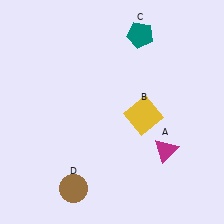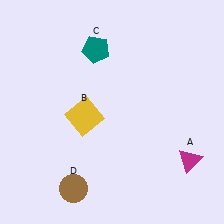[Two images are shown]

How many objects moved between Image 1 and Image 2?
3 objects moved between the two images.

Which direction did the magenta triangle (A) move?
The magenta triangle (A) moved right.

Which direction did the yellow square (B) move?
The yellow square (B) moved left.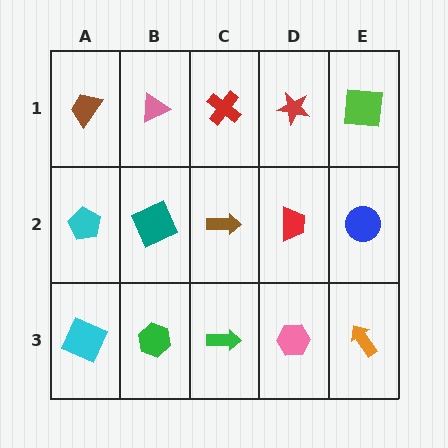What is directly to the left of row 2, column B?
A cyan pentagon.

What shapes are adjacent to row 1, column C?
A brown arrow (row 2, column C), a pink triangle (row 1, column B), a red star (row 1, column D).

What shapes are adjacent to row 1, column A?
A cyan pentagon (row 2, column A), a pink triangle (row 1, column B).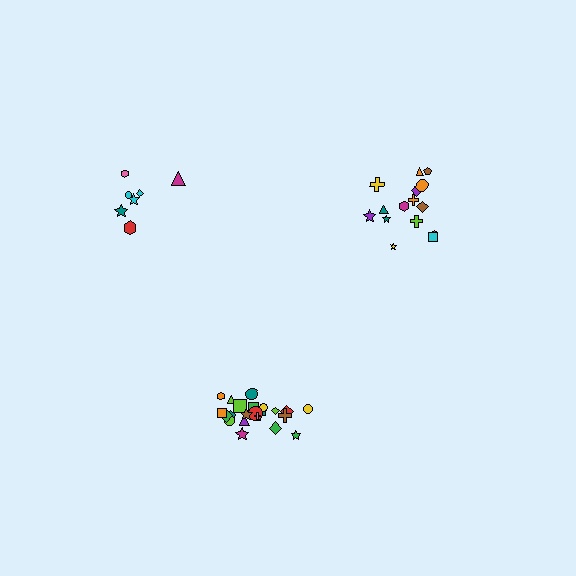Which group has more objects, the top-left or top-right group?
The top-right group.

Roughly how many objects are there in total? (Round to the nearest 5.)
Roughly 45 objects in total.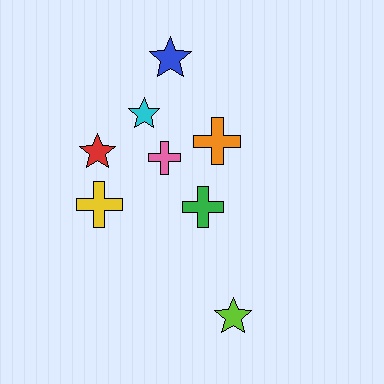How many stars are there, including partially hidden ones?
There are 4 stars.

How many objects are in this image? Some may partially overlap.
There are 8 objects.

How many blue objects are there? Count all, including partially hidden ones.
There is 1 blue object.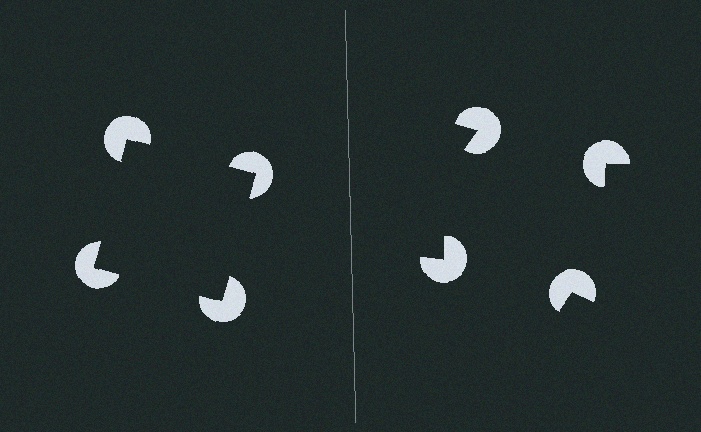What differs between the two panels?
The pac-man discs are positioned identically on both sides; only the wedge orientations differ. On the left they align to a square; on the right they are misaligned.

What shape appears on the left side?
An illusory square.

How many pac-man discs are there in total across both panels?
8 — 4 on each side.